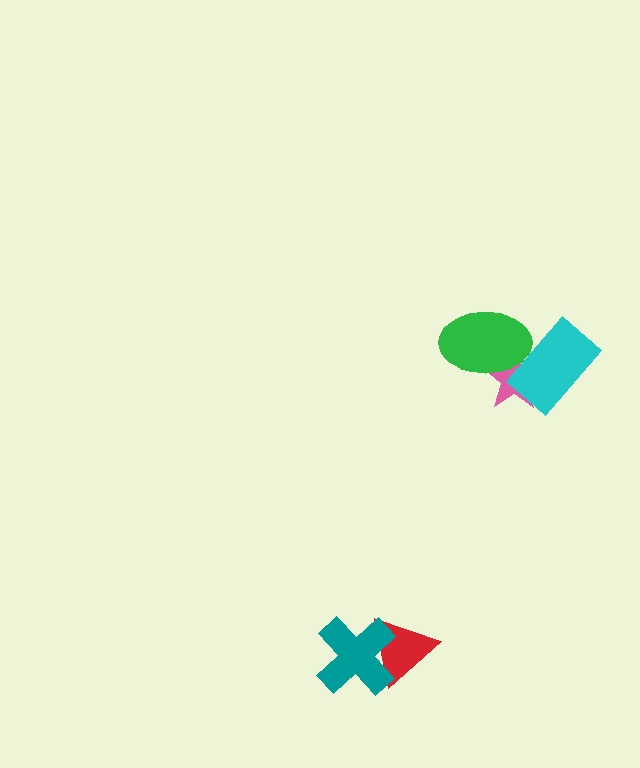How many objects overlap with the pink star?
2 objects overlap with the pink star.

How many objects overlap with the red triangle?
1 object overlaps with the red triangle.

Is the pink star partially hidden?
Yes, it is partially covered by another shape.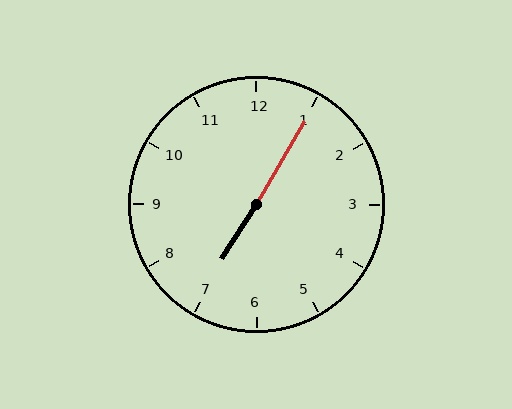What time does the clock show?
7:05.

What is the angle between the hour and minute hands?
Approximately 178 degrees.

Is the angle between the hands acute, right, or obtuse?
It is obtuse.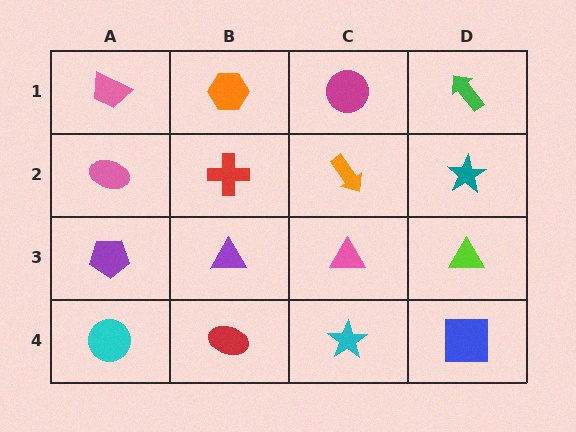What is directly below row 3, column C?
A cyan star.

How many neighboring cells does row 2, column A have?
3.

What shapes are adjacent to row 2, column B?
An orange hexagon (row 1, column B), a purple triangle (row 3, column B), a pink ellipse (row 2, column A), an orange arrow (row 2, column C).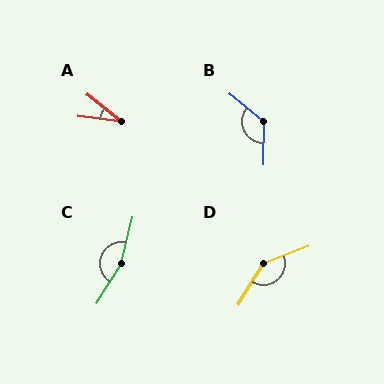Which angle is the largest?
C, at approximately 161 degrees.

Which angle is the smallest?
A, at approximately 31 degrees.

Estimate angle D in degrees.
Approximately 143 degrees.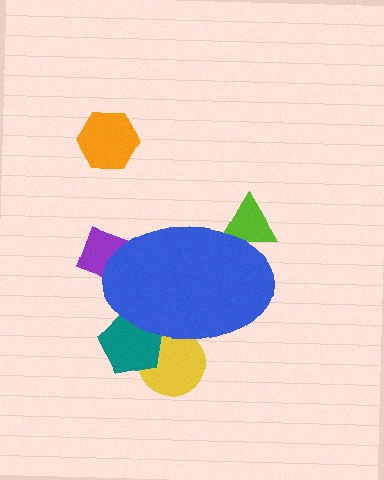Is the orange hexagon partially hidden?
No, the orange hexagon is fully visible.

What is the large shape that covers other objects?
A blue ellipse.